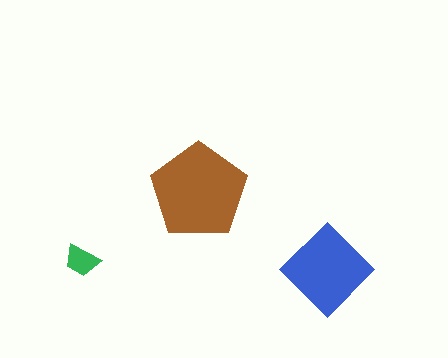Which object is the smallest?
The green trapezoid.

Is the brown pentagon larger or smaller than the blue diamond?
Larger.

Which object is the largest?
The brown pentagon.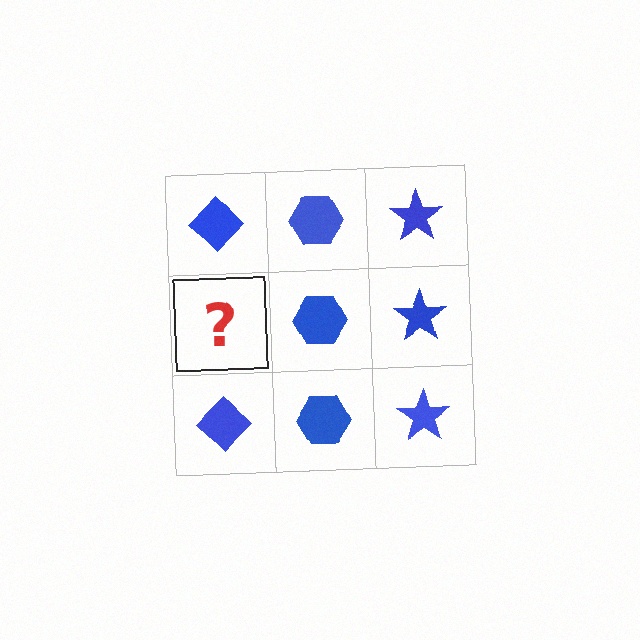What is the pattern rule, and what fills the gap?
The rule is that each column has a consistent shape. The gap should be filled with a blue diamond.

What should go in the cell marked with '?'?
The missing cell should contain a blue diamond.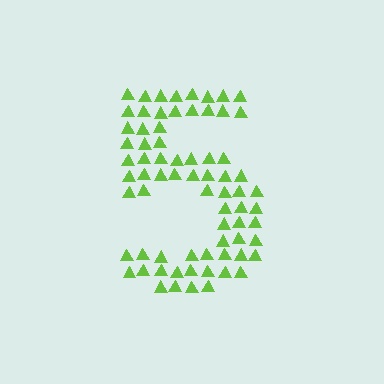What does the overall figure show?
The overall figure shows the digit 5.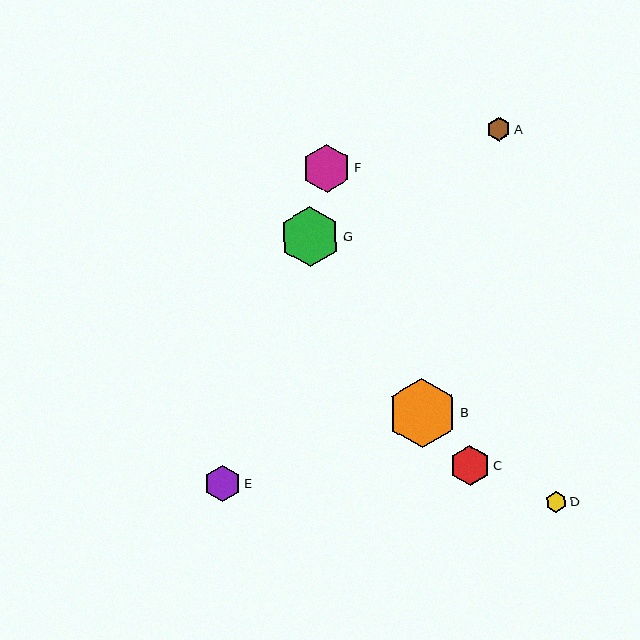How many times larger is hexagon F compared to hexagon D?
Hexagon F is approximately 2.3 times the size of hexagon D.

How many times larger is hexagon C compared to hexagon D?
Hexagon C is approximately 1.9 times the size of hexagon D.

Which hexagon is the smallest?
Hexagon D is the smallest with a size of approximately 21 pixels.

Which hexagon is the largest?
Hexagon B is the largest with a size of approximately 69 pixels.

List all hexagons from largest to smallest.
From largest to smallest: B, G, F, C, E, A, D.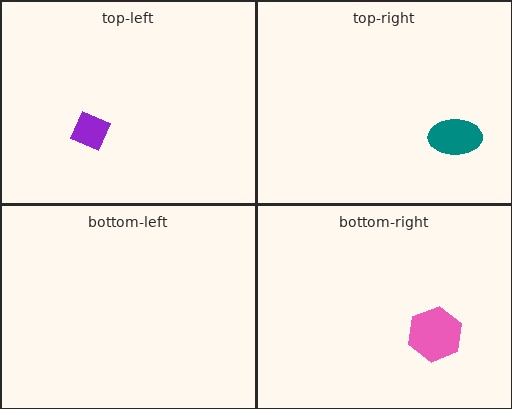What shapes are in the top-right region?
The teal ellipse.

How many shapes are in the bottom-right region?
1.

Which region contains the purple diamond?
The top-left region.